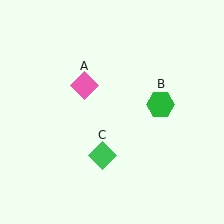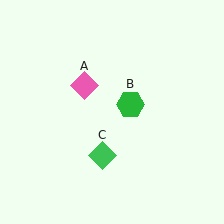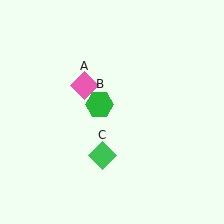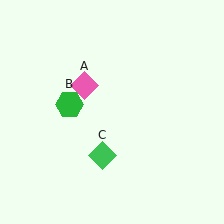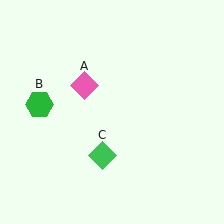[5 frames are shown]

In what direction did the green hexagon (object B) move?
The green hexagon (object B) moved left.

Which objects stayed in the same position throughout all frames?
Pink diamond (object A) and green diamond (object C) remained stationary.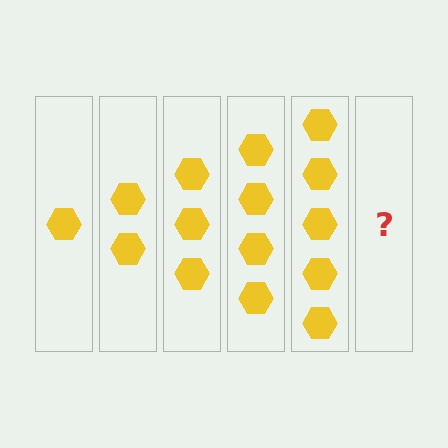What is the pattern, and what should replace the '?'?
The pattern is that each step adds one more hexagon. The '?' should be 6 hexagons.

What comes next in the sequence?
The next element should be 6 hexagons.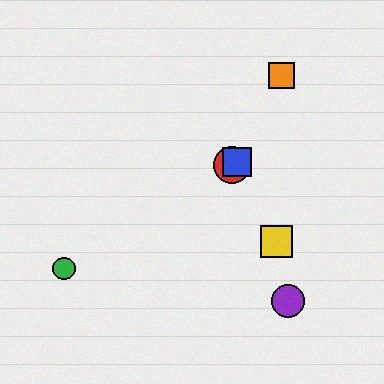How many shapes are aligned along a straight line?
3 shapes (the red circle, the blue square, the green circle) are aligned along a straight line.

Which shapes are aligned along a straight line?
The red circle, the blue square, the green circle are aligned along a straight line.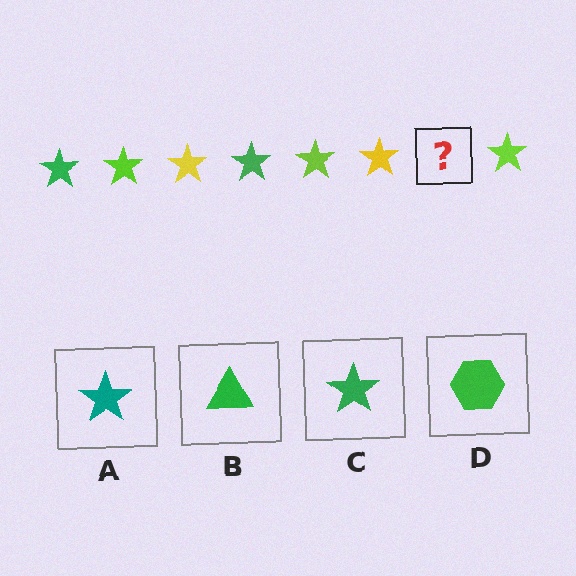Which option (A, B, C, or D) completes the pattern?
C.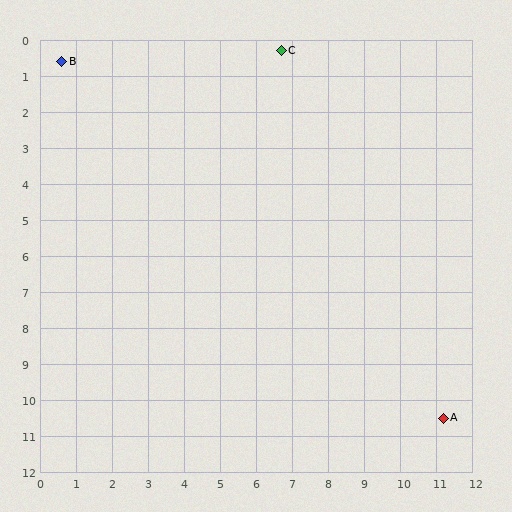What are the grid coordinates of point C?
Point C is at approximately (6.7, 0.3).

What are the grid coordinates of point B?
Point B is at approximately (0.6, 0.6).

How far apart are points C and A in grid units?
Points C and A are about 11.1 grid units apart.